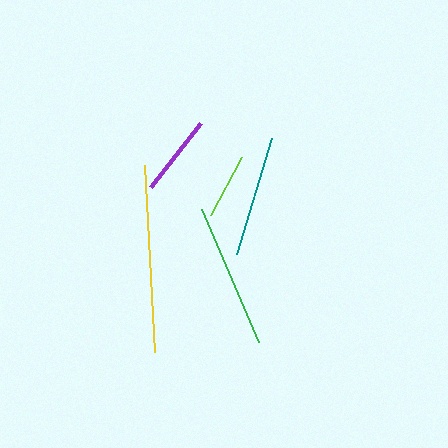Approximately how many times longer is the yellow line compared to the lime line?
The yellow line is approximately 2.8 times the length of the lime line.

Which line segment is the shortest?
The lime line is the shortest at approximately 66 pixels.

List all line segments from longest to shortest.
From longest to shortest: yellow, green, teal, purple, lime.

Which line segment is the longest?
The yellow line is the longest at approximately 187 pixels.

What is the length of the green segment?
The green segment is approximately 144 pixels long.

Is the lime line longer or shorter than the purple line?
The purple line is longer than the lime line.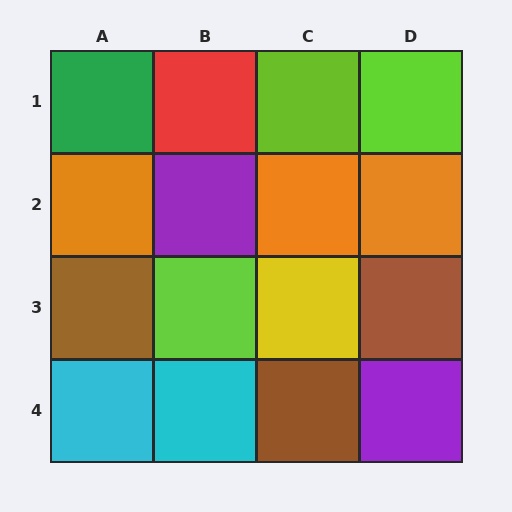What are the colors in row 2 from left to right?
Orange, purple, orange, orange.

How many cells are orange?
3 cells are orange.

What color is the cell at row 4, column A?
Cyan.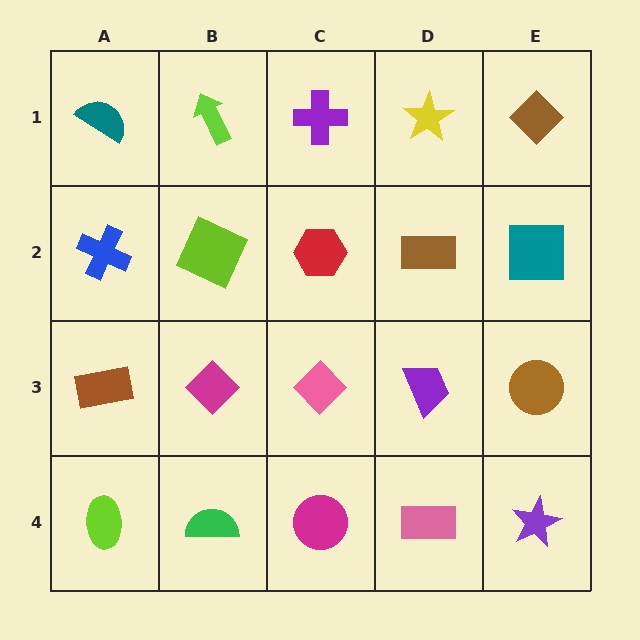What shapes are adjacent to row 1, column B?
A lime square (row 2, column B), a teal semicircle (row 1, column A), a purple cross (row 1, column C).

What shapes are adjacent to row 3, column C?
A red hexagon (row 2, column C), a magenta circle (row 4, column C), a magenta diamond (row 3, column B), a purple trapezoid (row 3, column D).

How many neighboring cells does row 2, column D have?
4.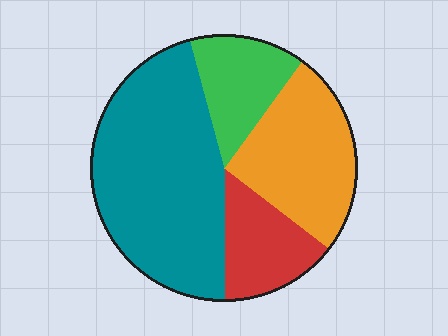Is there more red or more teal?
Teal.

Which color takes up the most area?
Teal, at roughly 45%.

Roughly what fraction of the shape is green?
Green takes up about one eighth (1/8) of the shape.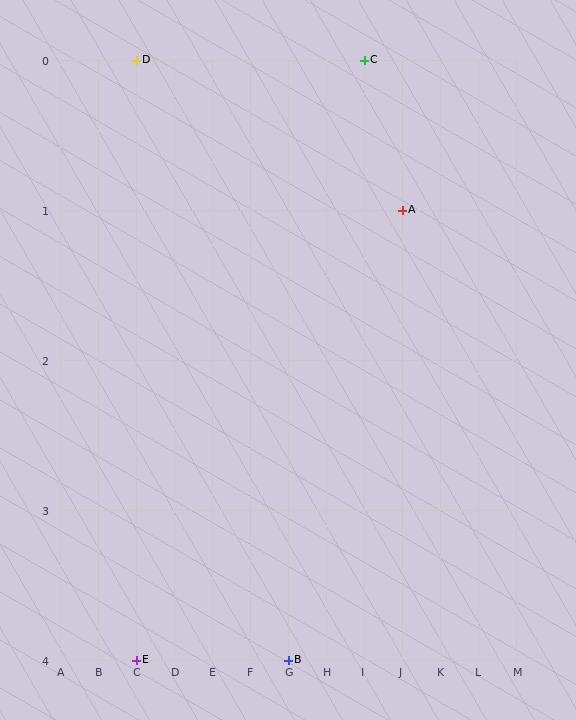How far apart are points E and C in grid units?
Points E and C are 6 columns and 4 rows apart (about 7.2 grid units diagonally).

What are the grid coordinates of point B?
Point B is at grid coordinates (G, 4).